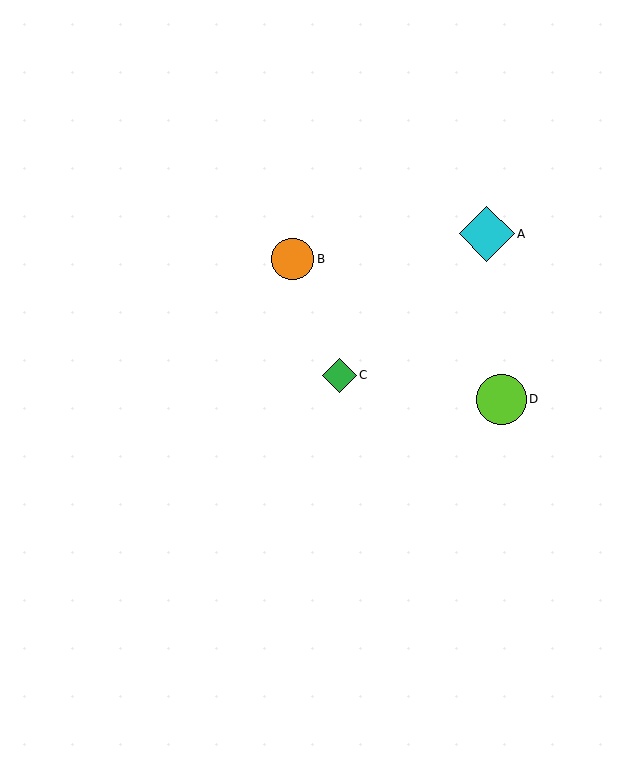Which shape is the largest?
The cyan diamond (labeled A) is the largest.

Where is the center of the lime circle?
The center of the lime circle is at (501, 399).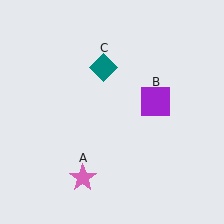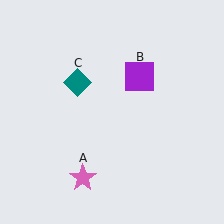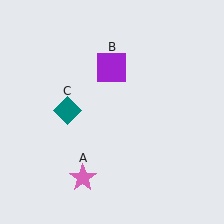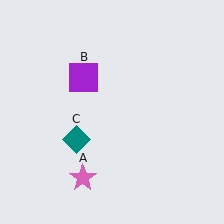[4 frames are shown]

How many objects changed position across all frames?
2 objects changed position: purple square (object B), teal diamond (object C).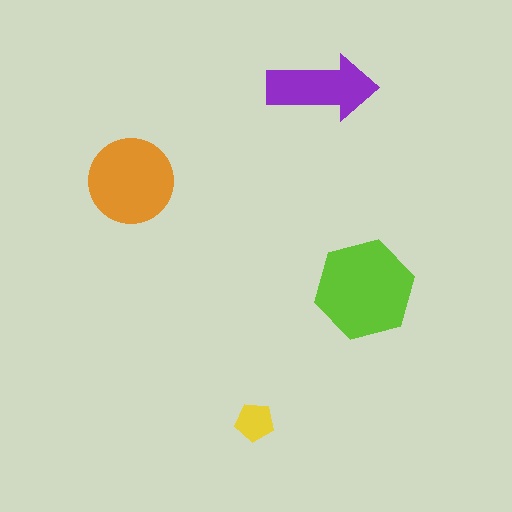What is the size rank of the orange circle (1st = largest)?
2nd.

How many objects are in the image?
There are 4 objects in the image.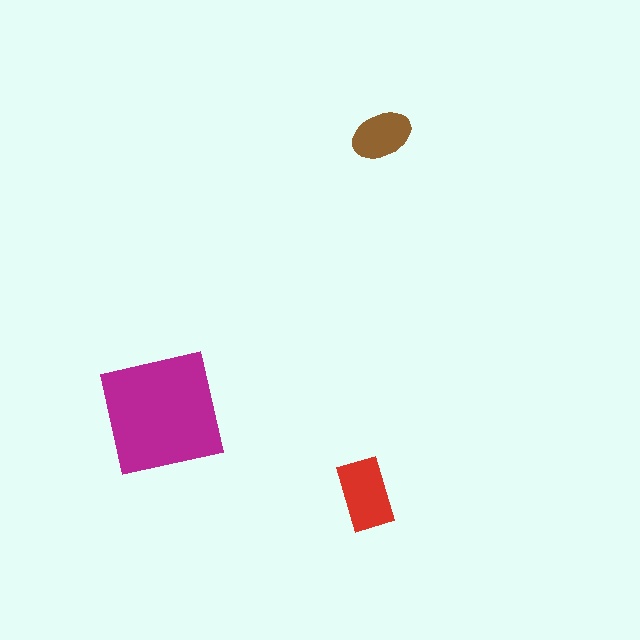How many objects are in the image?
There are 3 objects in the image.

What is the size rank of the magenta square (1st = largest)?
1st.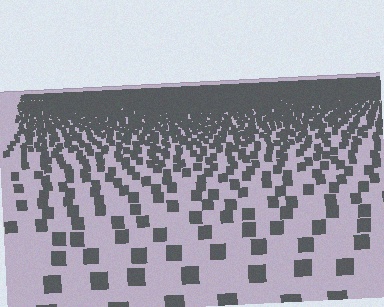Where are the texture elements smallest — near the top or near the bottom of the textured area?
Near the top.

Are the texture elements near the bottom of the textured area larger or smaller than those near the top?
Larger. Near the bottom, elements are closer to the viewer and appear at a bigger on-screen size.